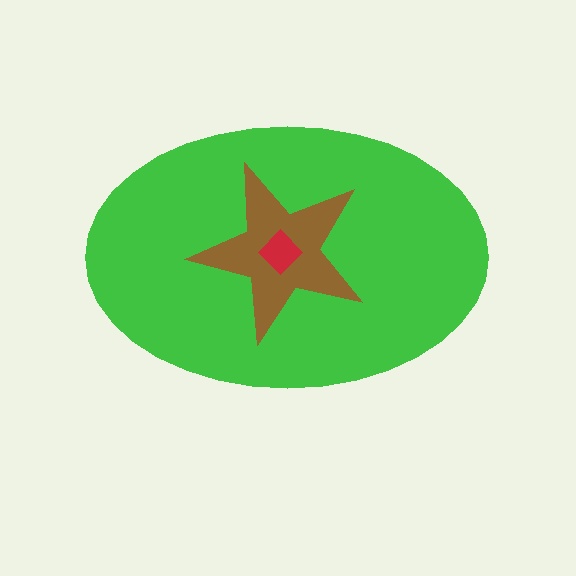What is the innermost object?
The red diamond.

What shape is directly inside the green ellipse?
The brown star.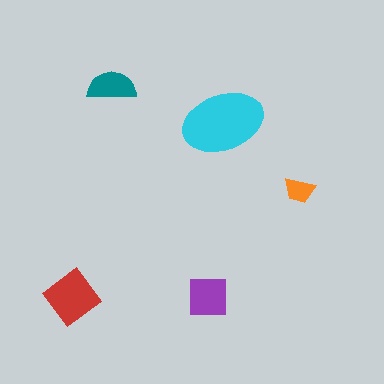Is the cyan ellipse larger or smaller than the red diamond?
Larger.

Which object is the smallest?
The orange trapezoid.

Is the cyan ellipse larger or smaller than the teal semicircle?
Larger.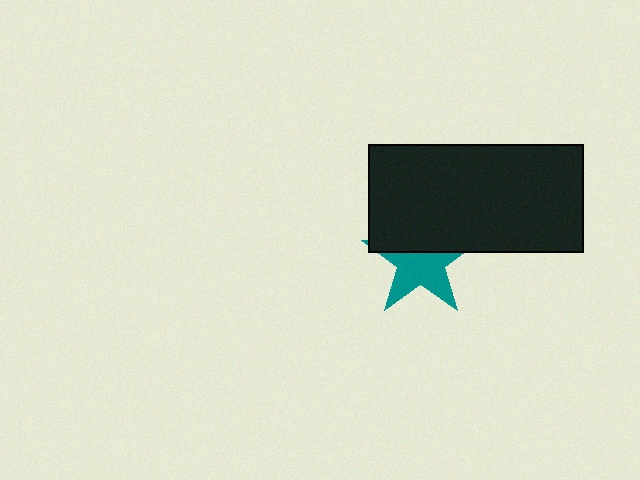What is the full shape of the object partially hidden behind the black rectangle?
The partially hidden object is a teal star.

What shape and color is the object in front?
The object in front is a black rectangle.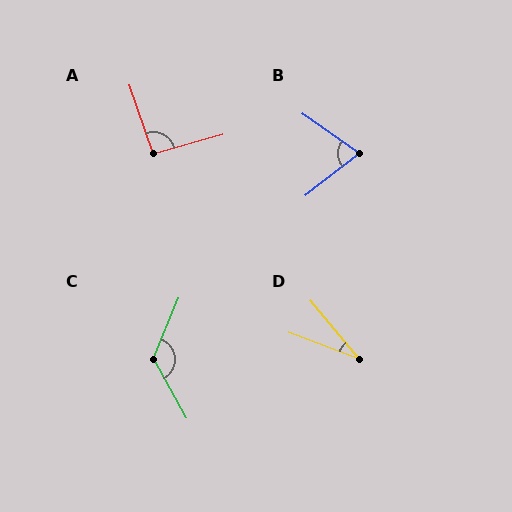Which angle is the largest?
C, at approximately 128 degrees.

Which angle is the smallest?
D, at approximately 30 degrees.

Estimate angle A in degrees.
Approximately 94 degrees.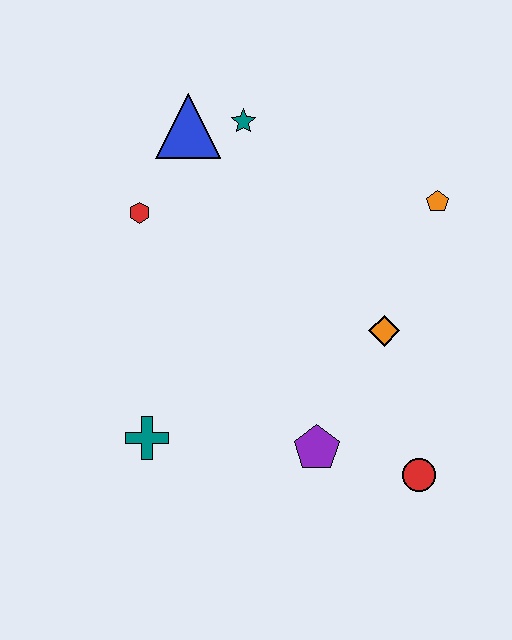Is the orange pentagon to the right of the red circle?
Yes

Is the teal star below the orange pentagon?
No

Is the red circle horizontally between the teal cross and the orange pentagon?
Yes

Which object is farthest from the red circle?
The blue triangle is farthest from the red circle.